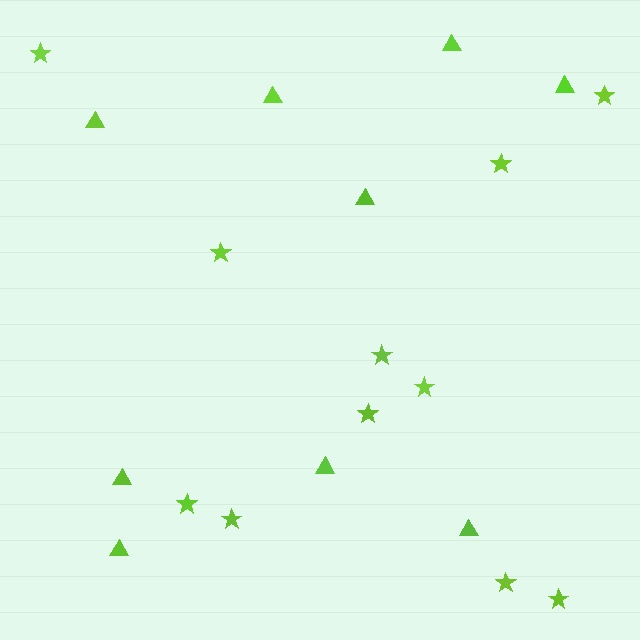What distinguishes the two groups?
There are 2 groups: one group of triangles (9) and one group of stars (11).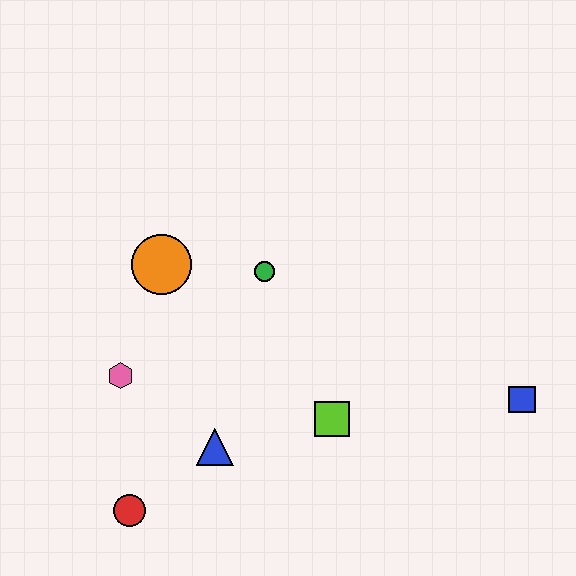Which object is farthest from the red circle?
The blue square is farthest from the red circle.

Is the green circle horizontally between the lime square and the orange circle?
Yes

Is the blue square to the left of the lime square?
No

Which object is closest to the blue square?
The lime square is closest to the blue square.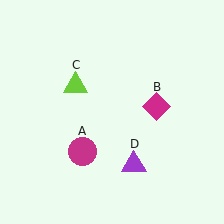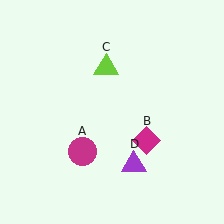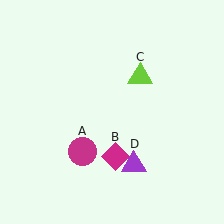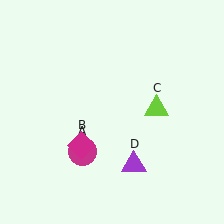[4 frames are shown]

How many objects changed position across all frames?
2 objects changed position: magenta diamond (object B), lime triangle (object C).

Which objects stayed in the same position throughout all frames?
Magenta circle (object A) and purple triangle (object D) remained stationary.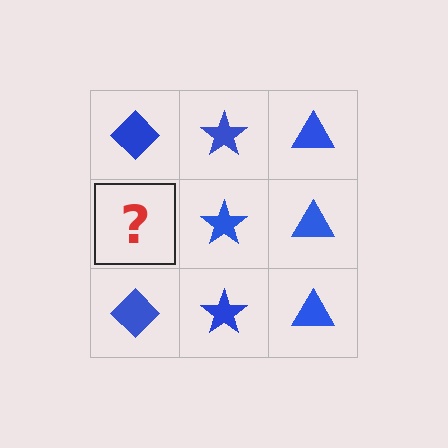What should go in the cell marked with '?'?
The missing cell should contain a blue diamond.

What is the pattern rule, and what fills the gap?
The rule is that each column has a consistent shape. The gap should be filled with a blue diamond.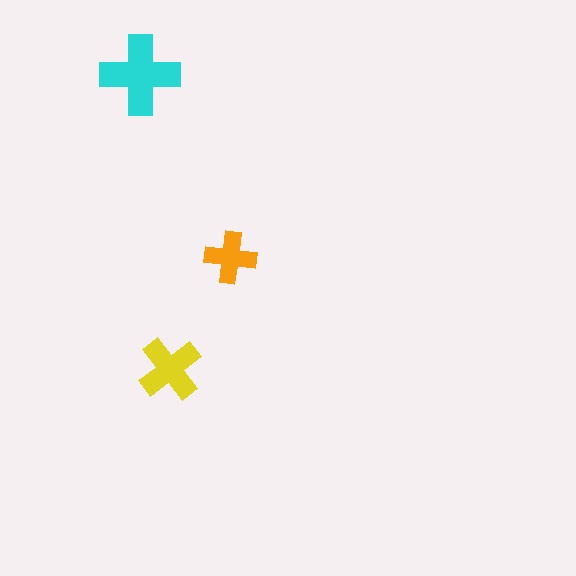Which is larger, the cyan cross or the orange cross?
The cyan one.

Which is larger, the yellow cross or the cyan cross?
The cyan one.